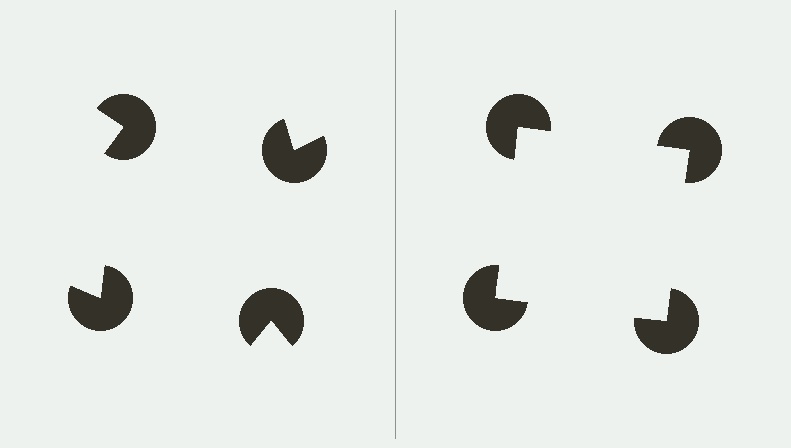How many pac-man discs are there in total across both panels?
8 — 4 on each side.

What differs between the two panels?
The pac-man discs are positioned identically on both sides; only the wedge orientations differ. On the right they align to a square; on the left they are misaligned.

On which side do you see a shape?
An illusory square appears on the right side. On the left side the wedge cuts are rotated, so no coherent shape forms.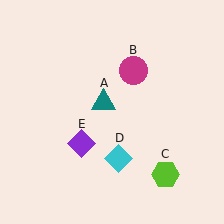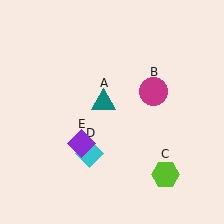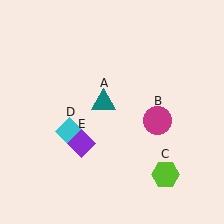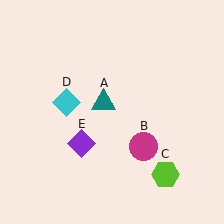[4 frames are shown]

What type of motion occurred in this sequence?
The magenta circle (object B), cyan diamond (object D) rotated clockwise around the center of the scene.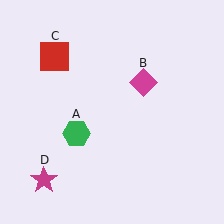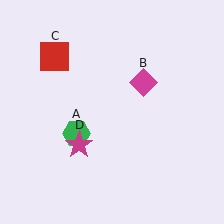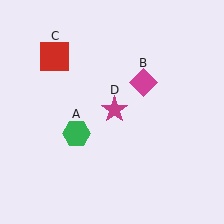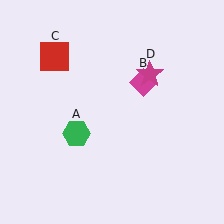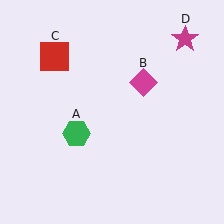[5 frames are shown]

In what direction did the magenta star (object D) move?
The magenta star (object D) moved up and to the right.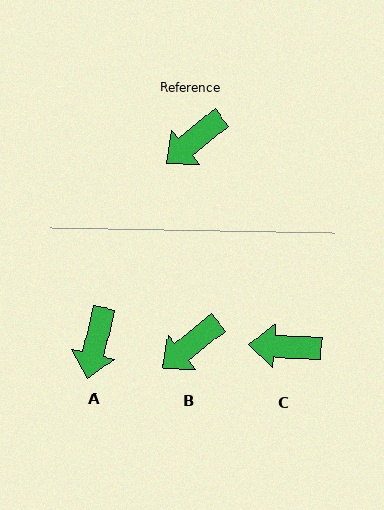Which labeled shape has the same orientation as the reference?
B.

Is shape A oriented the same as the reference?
No, it is off by about 38 degrees.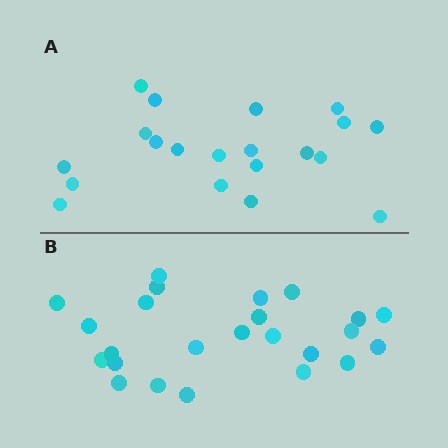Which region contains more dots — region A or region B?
Region B (the bottom region) has more dots.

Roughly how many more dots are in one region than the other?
Region B has about 4 more dots than region A.